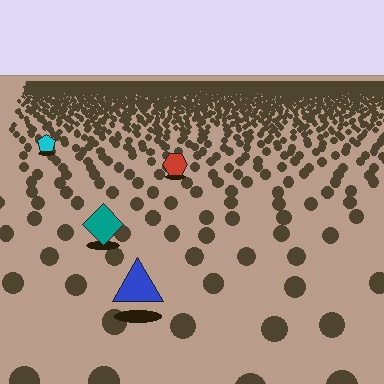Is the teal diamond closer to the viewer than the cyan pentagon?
Yes. The teal diamond is closer — you can tell from the texture gradient: the ground texture is coarser near it.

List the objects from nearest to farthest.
From nearest to farthest: the blue triangle, the teal diamond, the red hexagon, the cyan pentagon.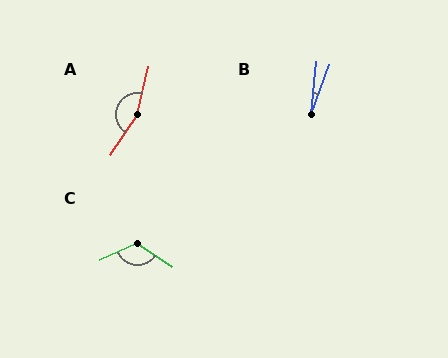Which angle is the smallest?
B, at approximately 15 degrees.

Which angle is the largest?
A, at approximately 160 degrees.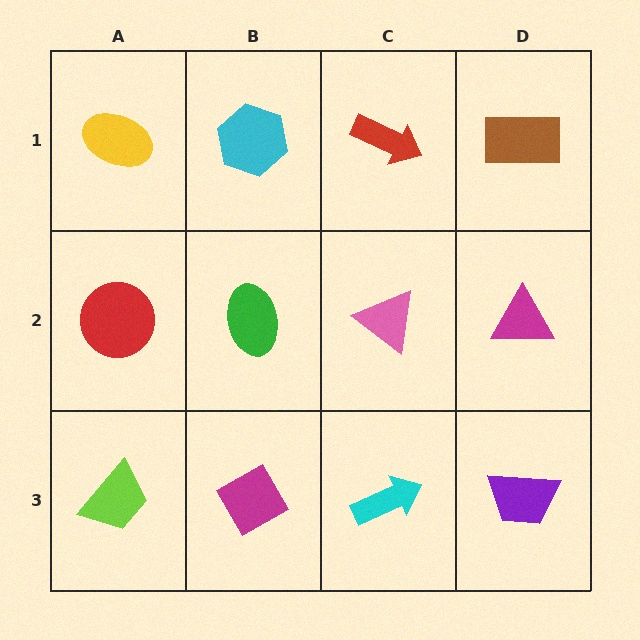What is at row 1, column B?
A cyan hexagon.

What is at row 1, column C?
A red arrow.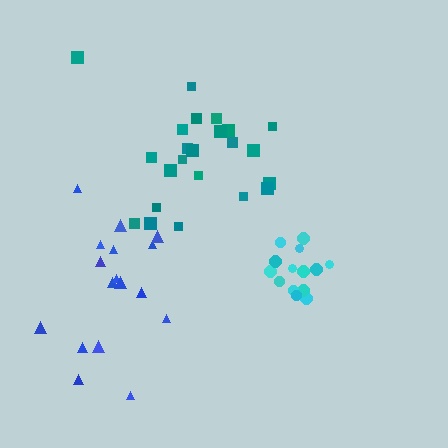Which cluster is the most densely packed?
Cyan.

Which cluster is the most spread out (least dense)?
Blue.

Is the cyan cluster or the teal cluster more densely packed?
Cyan.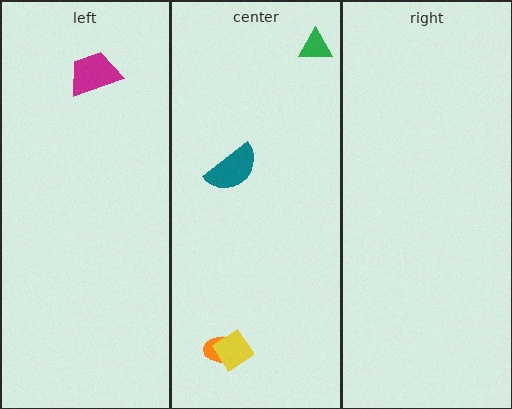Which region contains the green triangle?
The center region.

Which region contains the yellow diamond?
The center region.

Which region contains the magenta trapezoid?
The left region.